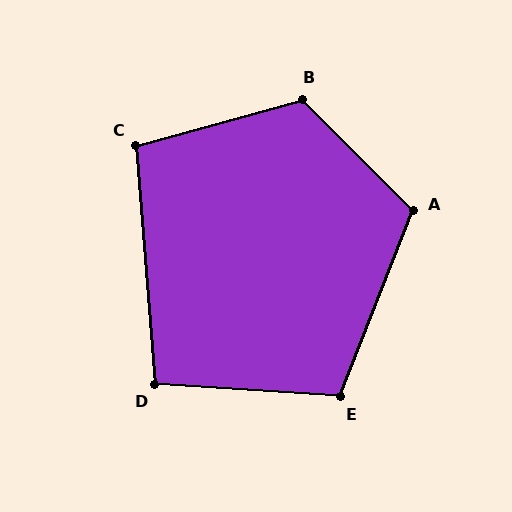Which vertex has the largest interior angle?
B, at approximately 119 degrees.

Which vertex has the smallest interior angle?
D, at approximately 98 degrees.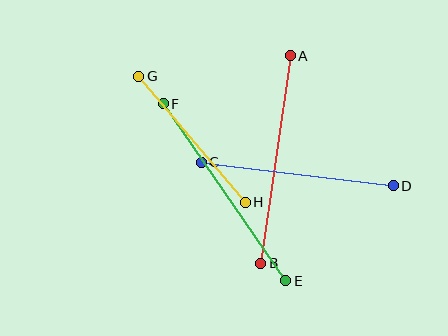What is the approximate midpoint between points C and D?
The midpoint is at approximately (297, 174) pixels.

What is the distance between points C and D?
The distance is approximately 193 pixels.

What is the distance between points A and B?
The distance is approximately 210 pixels.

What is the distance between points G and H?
The distance is approximately 164 pixels.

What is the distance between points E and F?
The distance is approximately 215 pixels.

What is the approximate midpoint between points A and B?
The midpoint is at approximately (275, 159) pixels.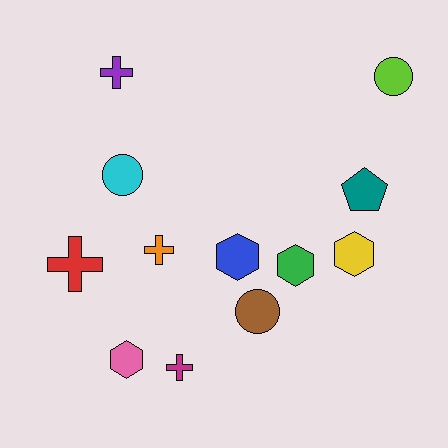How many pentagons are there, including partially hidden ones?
There is 1 pentagon.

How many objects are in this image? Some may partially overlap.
There are 12 objects.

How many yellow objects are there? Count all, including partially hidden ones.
There is 1 yellow object.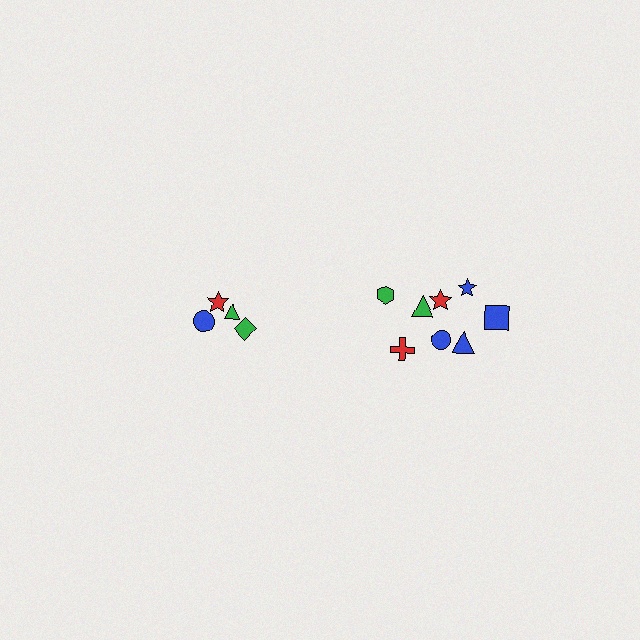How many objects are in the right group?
There are 8 objects.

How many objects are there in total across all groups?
There are 12 objects.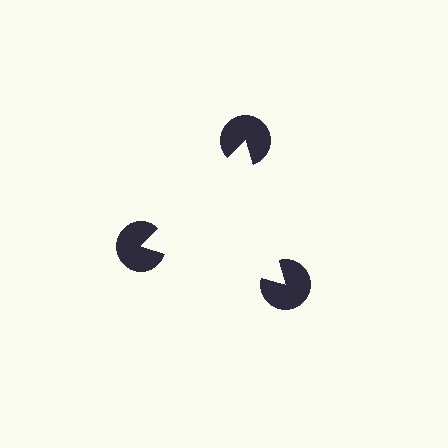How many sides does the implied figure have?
3 sides.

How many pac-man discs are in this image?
There are 3 — one at each vertex of the illusory triangle.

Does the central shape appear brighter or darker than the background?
It typically appears slightly brighter than the background, even though no actual brightness change is drawn.